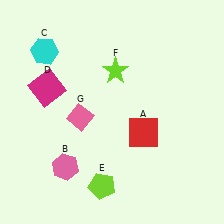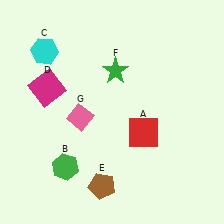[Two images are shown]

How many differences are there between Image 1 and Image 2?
There are 3 differences between the two images.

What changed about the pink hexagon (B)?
In Image 1, B is pink. In Image 2, it changed to green.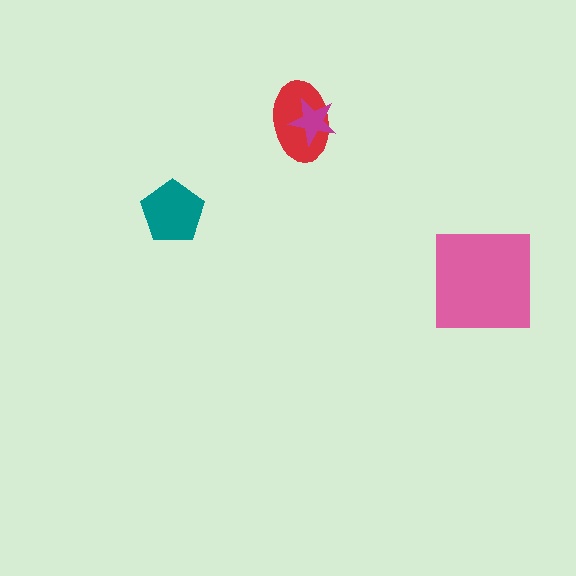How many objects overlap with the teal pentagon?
0 objects overlap with the teal pentagon.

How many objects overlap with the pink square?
0 objects overlap with the pink square.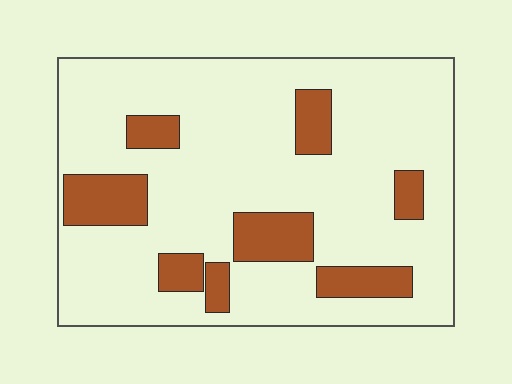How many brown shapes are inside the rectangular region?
8.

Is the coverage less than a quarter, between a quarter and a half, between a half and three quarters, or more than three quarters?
Less than a quarter.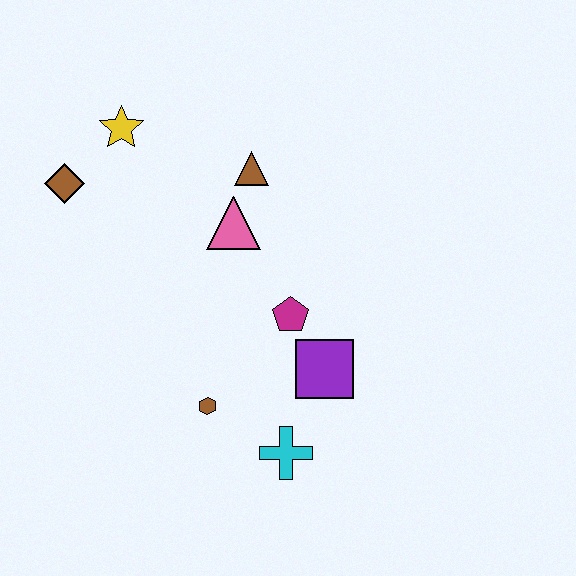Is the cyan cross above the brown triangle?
No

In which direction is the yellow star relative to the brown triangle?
The yellow star is to the left of the brown triangle.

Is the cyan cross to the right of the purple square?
No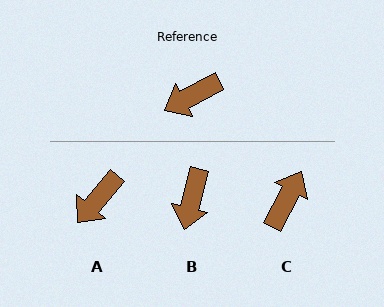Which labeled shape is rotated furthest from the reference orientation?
C, about 145 degrees away.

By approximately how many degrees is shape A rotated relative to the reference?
Approximately 22 degrees counter-clockwise.